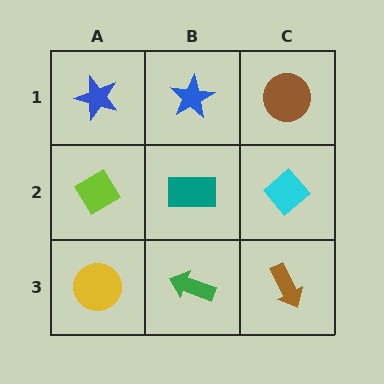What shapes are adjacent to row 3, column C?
A cyan diamond (row 2, column C), a green arrow (row 3, column B).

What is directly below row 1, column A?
A lime diamond.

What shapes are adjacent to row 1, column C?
A cyan diamond (row 2, column C), a blue star (row 1, column B).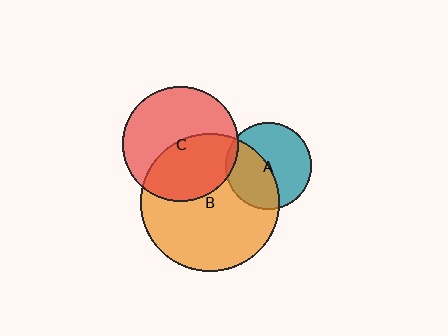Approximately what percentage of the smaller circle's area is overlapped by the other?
Approximately 45%.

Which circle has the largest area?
Circle B (orange).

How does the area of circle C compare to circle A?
Approximately 1.8 times.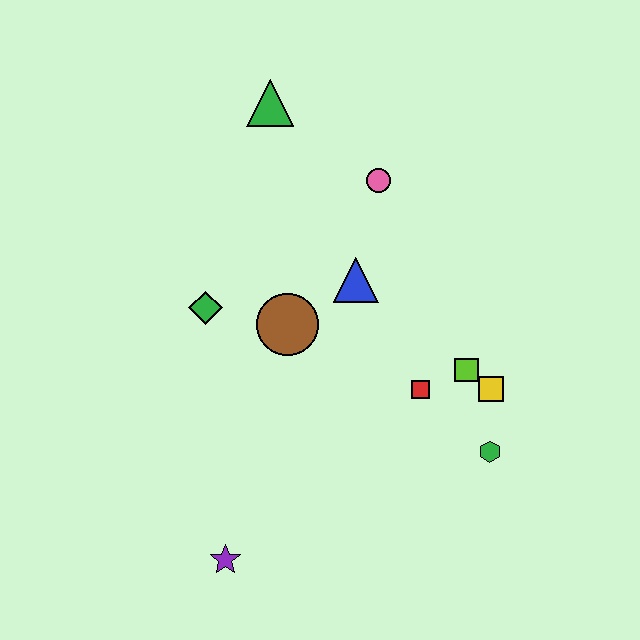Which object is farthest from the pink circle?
The purple star is farthest from the pink circle.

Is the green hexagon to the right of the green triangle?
Yes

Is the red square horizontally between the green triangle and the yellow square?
Yes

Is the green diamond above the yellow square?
Yes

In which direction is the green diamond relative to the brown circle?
The green diamond is to the left of the brown circle.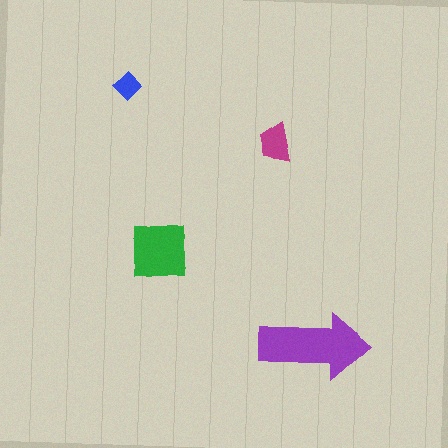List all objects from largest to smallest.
The purple arrow, the green square, the magenta trapezoid, the blue diamond.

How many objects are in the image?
There are 4 objects in the image.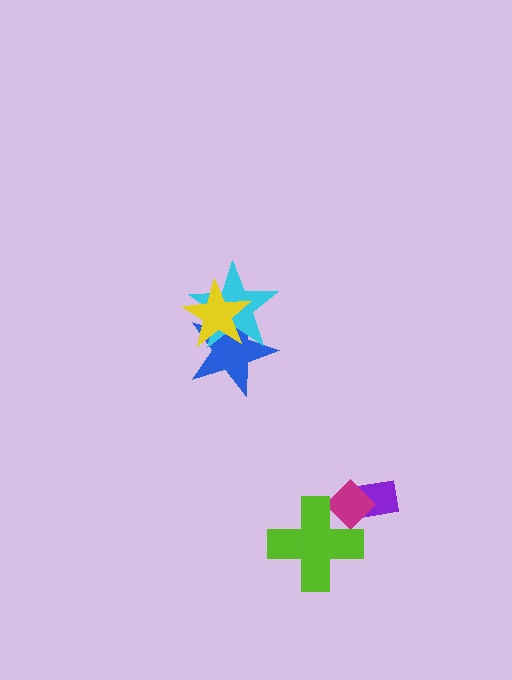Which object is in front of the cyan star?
The yellow star is in front of the cyan star.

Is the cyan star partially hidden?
Yes, it is partially covered by another shape.